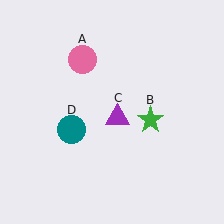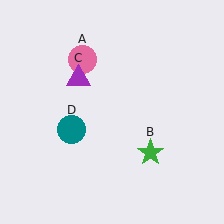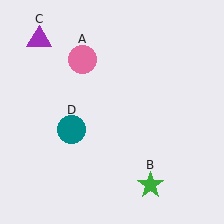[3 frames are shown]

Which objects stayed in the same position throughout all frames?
Pink circle (object A) and teal circle (object D) remained stationary.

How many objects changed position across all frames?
2 objects changed position: green star (object B), purple triangle (object C).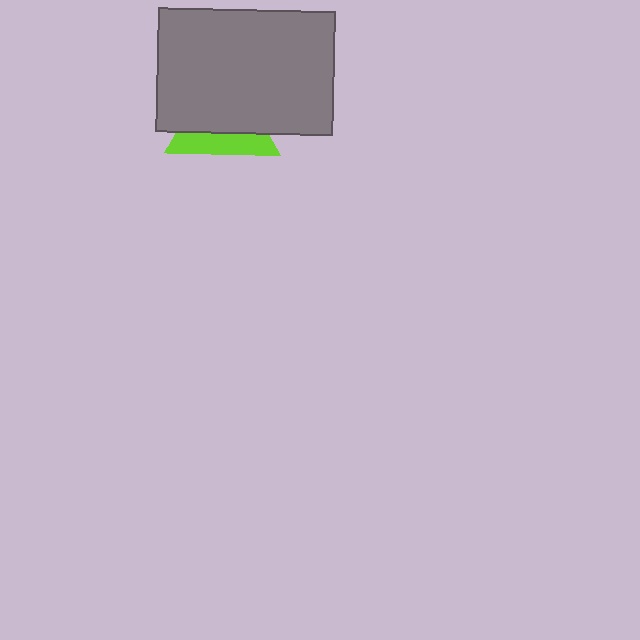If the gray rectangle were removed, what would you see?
You would see the complete lime triangle.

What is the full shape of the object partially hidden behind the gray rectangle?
The partially hidden object is a lime triangle.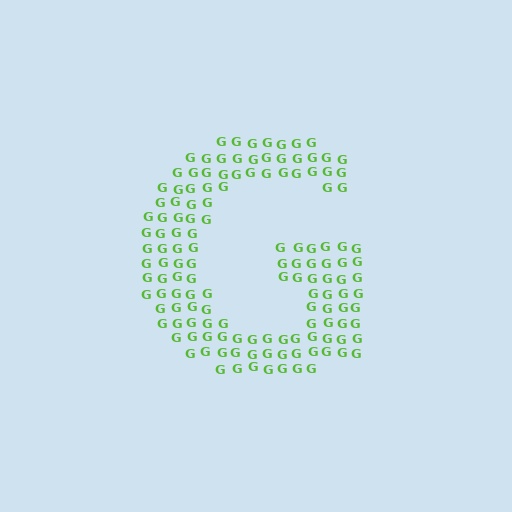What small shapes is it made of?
It is made of small letter G's.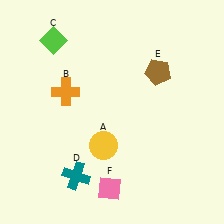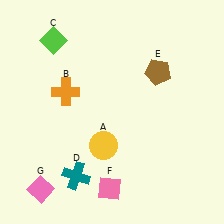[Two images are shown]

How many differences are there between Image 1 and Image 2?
There is 1 difference between the two images.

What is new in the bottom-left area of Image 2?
A pink diamond (G) was added in the bottom-left area of Image 2.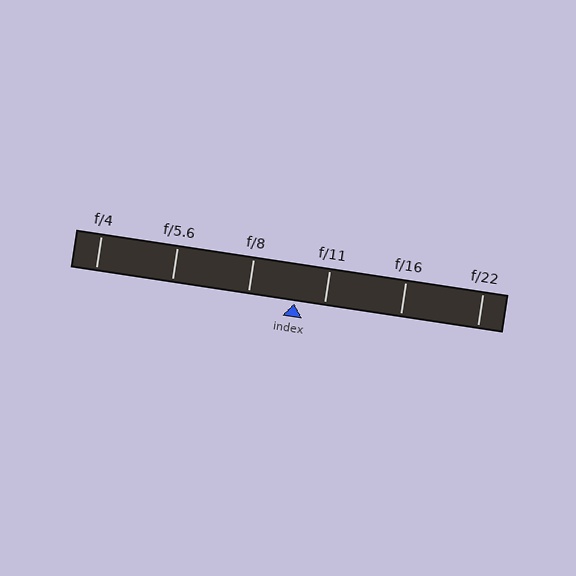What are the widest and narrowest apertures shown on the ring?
The widest aperture shown is f/4 and the narrowest is f/22.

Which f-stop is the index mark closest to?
The index mark is closest to f/11.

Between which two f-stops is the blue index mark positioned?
The index mark is between f/8 and f/11.